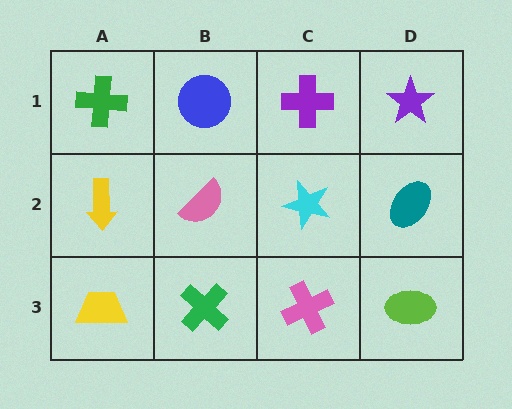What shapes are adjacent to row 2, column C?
A purple cross (row 1, column C), a pink cross (row 3, column C), a pink semicircle (row 2, column B), a teal ellipse (row 2, column D).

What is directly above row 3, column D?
A teal ellipse.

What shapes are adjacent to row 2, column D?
A purple star (row 1, column D), a lime ellipse (row 3, column D), a cyan star (row 2, column C).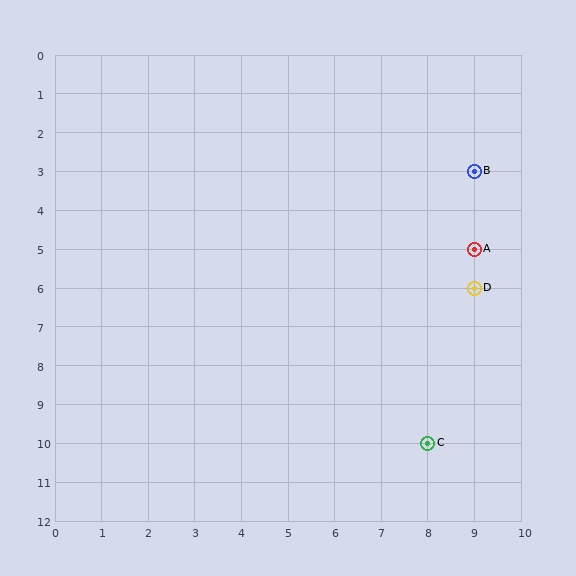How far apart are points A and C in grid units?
Points A and C are 1 column and 5 rows apart (about 5.1 grid units diagonally).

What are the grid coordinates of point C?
Point C is at grid coordinates (8, 10).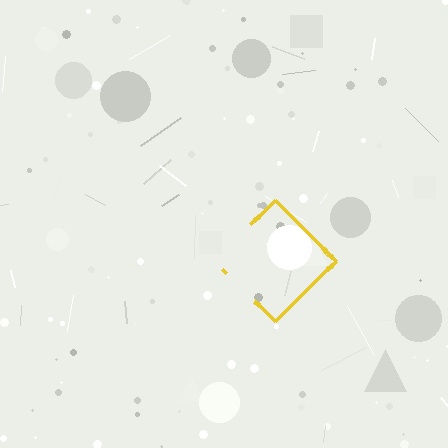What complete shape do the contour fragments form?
The contour fragments form a diamond.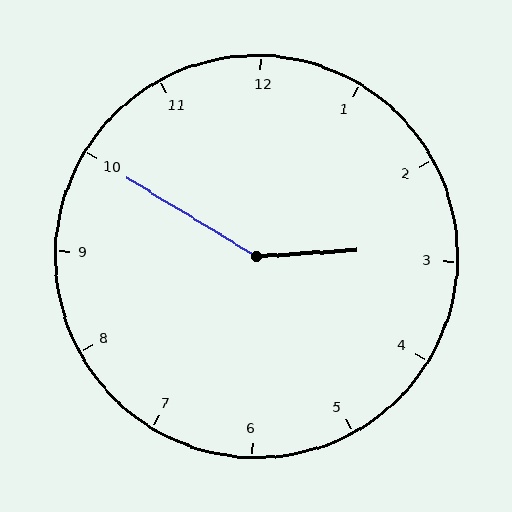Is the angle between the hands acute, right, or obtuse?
It is obtuse.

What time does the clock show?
2:50.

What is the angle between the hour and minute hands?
Approximately 145 degrees.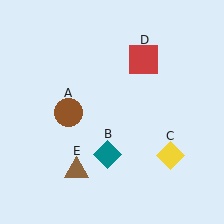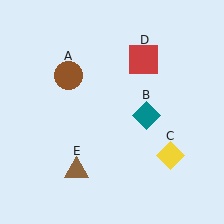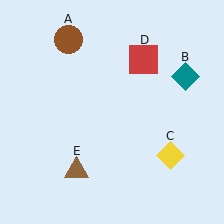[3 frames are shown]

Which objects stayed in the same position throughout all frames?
Yellow diamond (object C) and red square (object D) and brown triangle (object E) remained stationary.